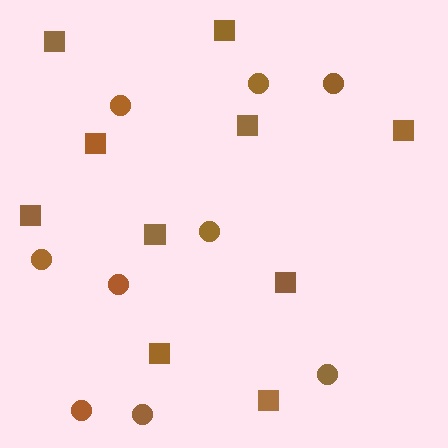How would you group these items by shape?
There are 2 groups: one group of circles (9) and one group of squares (10).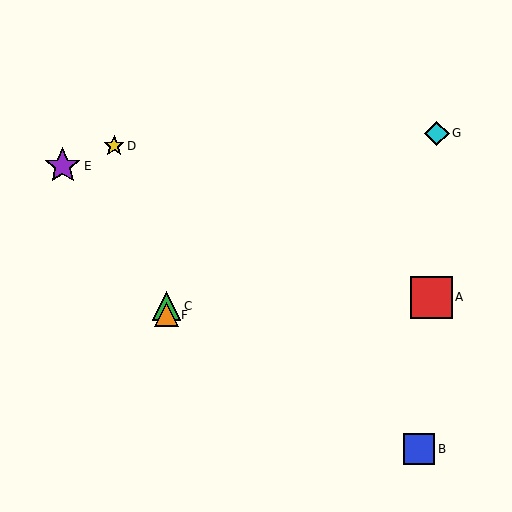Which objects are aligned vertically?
Objects C, F are aligned vertically.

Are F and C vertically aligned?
Yes, both are at x≈166.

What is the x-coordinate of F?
Object F is at x≈166.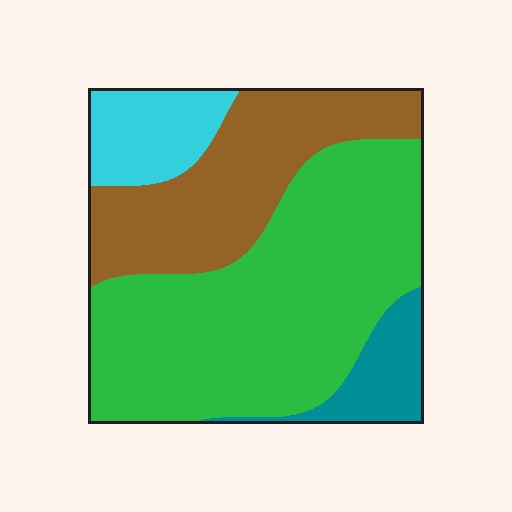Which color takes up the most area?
Green, at roughly 55%.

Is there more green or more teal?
Green.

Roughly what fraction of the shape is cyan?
Cyan covers 11% of the shape.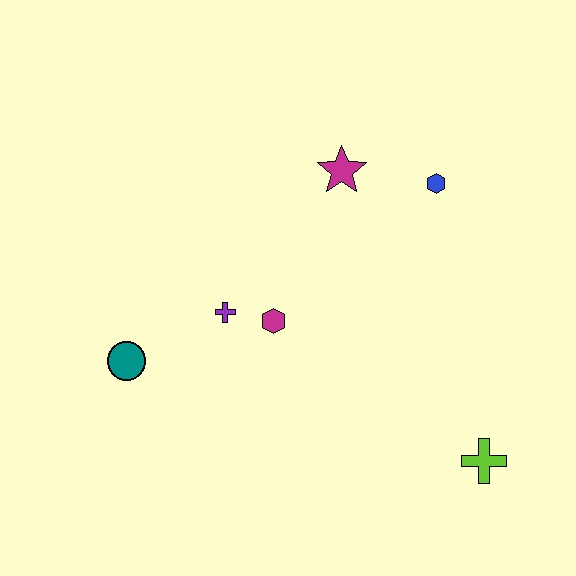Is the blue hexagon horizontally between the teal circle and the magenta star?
No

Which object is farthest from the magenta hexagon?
The lime cross is farthest from the magenta hexagon.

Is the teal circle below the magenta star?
Yes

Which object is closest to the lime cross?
The magenta hexagon is closest to the lime cross.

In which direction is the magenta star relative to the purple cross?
The magenta star is above the purple cross.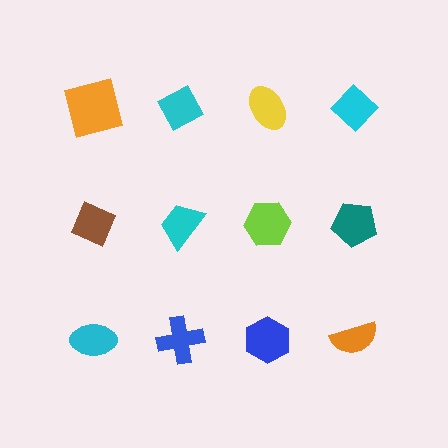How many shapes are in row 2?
4 shapes.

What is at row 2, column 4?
A teal pentagon.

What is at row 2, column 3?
A lime hexagon.